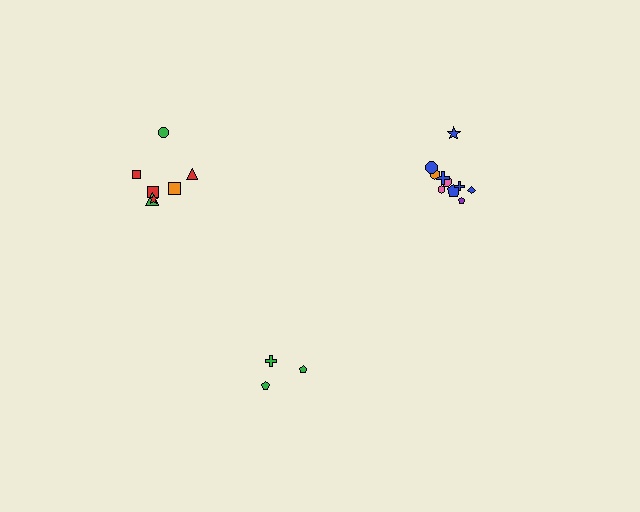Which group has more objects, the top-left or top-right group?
The top-right group.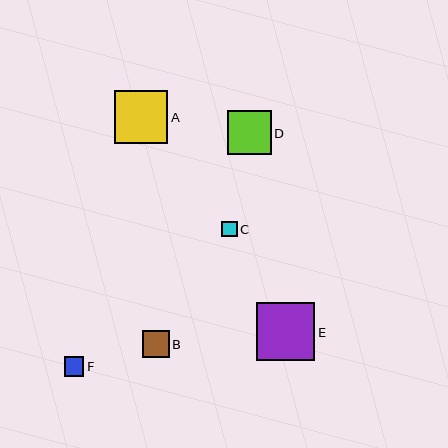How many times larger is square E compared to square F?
Square E is approximately 3.0 times the size of square F.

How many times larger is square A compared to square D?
Square A is approximately 1.2 times the size of square D.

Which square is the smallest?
Square C is the smallest with a size of approximately 15 pixels.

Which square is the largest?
Square E is the largest with a size of approximately 58 pixels.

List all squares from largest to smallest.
From largest to smallest: E, A, D, B, F, C.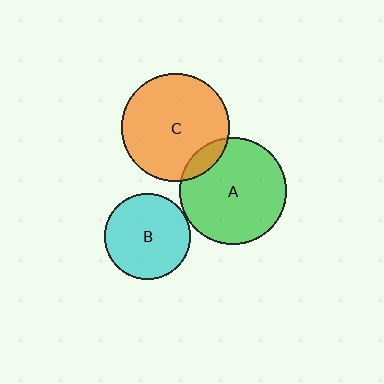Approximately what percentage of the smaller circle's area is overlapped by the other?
Approximately 10%.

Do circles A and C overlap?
Yes.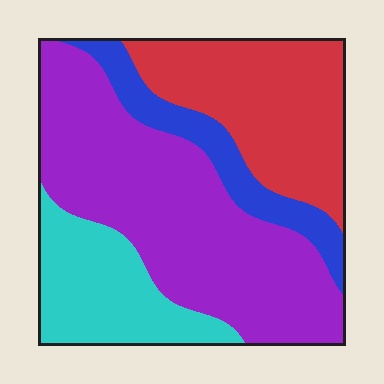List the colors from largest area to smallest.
From largest to smallest: purple, red, cyan, blue.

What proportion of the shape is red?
Red covers around 25% of the shape.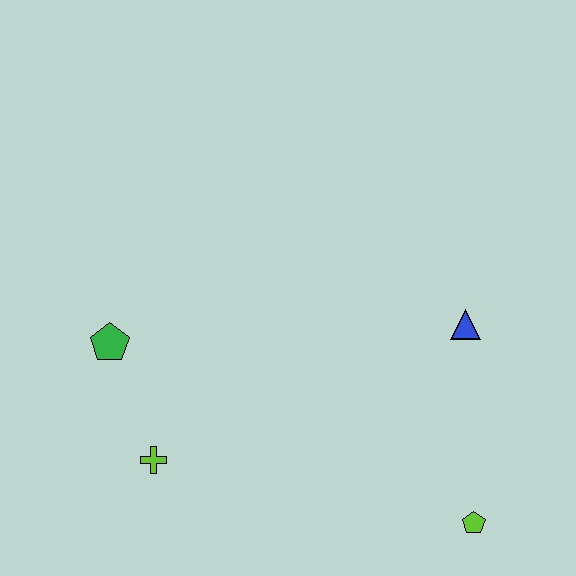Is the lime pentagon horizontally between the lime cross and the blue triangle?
No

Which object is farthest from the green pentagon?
The lime pentagon is farthest from the green pentagon.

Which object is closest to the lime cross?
The green pentagon is closest to the lime cross.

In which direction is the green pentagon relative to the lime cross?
The green pentagon is above the lime cross.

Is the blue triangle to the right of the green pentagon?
Yes